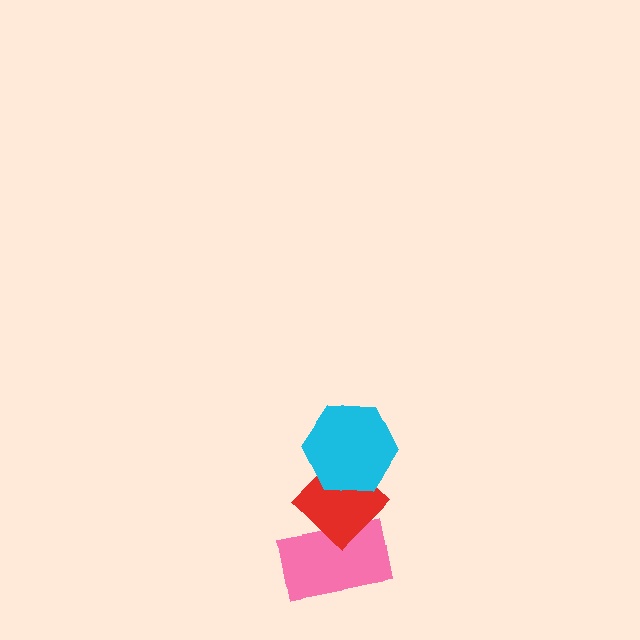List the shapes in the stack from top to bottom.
From top to bottom: the cyan hexagon, the red diamond, the pink rectangle.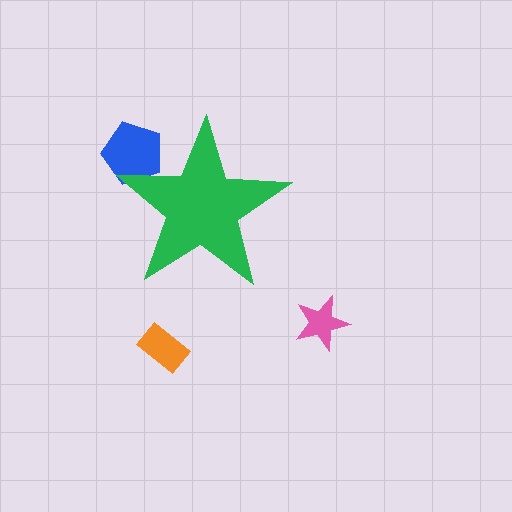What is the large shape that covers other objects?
A green star.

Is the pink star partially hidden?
No, the pink star is fully visible.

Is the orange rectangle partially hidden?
No, the orange rectangle is fully visible.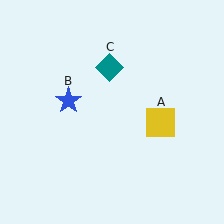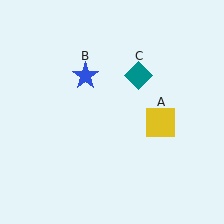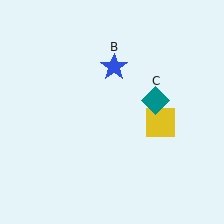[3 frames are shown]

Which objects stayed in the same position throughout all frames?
Yellow square (object A) remained stationary.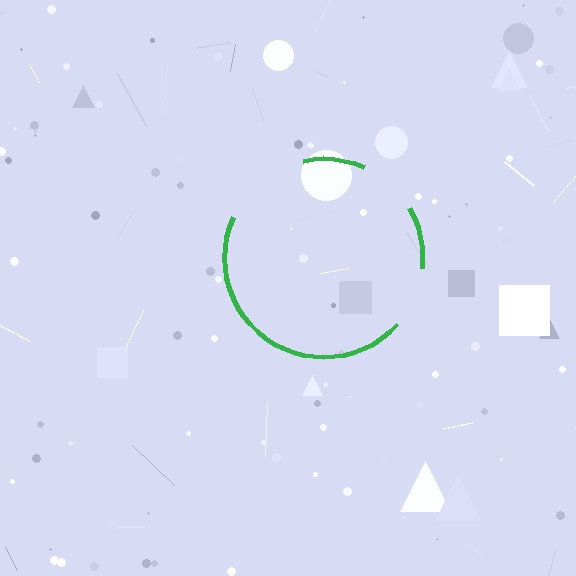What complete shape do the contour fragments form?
The contour fragments form a circle.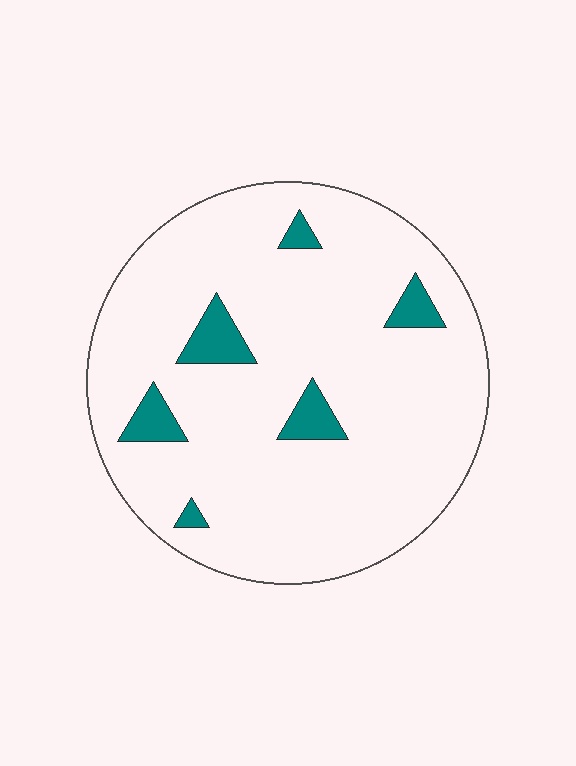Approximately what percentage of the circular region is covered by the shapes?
Approximately 10%.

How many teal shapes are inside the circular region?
6.